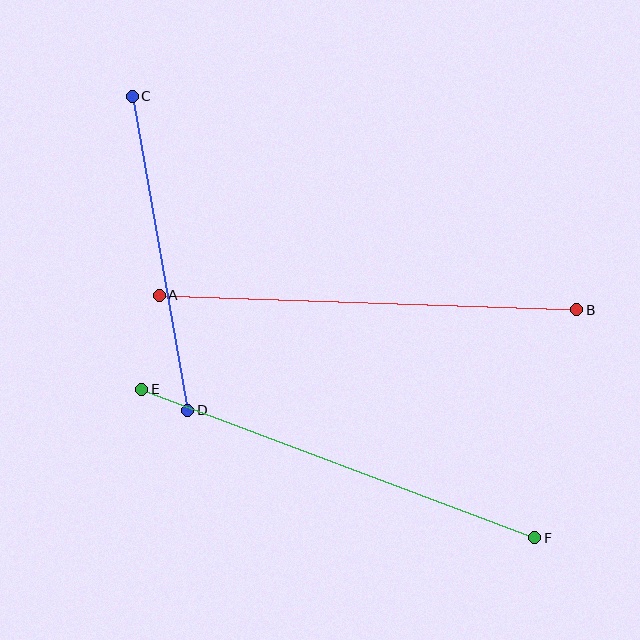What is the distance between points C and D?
The distance is approximately 319 pixels.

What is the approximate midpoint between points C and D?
The midpoint is at approximately (160, 253) pixels.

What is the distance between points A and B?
The distance is approximately 418 pixels.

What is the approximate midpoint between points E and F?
The midpoint is at approximately (338, 464) pixels.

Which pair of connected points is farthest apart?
Points E and F are farthest apart.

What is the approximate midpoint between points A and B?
The midpoint is at approximately (368, 302) pixels.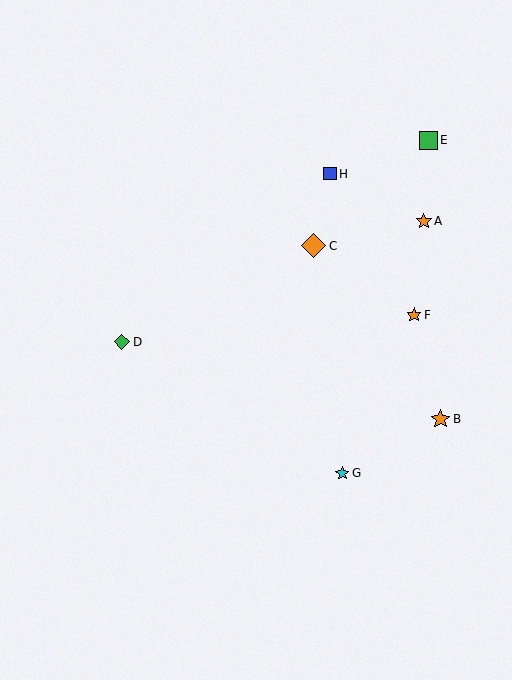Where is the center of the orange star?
The center of the orange star is at (440, 419).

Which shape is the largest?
The orange diamond (labeled C) is the largest.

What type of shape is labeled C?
Shape C is an orange diamond.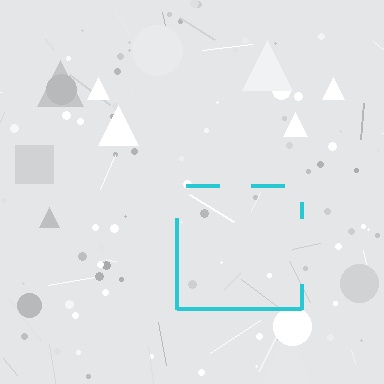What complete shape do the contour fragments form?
The contour fragments form a square.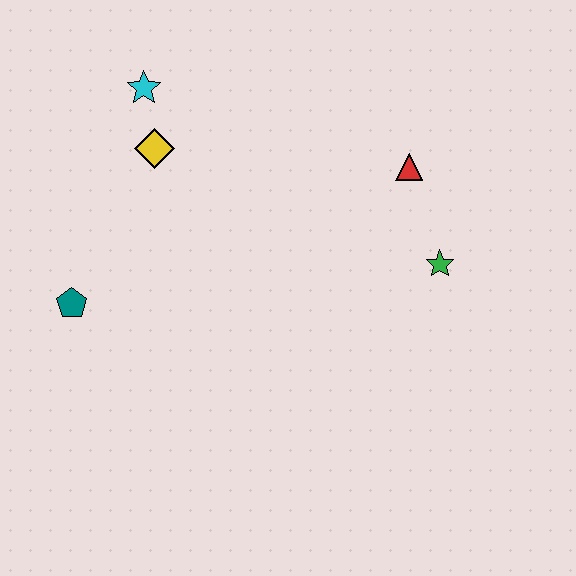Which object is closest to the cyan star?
The yellow diamond is closest to the cyan star.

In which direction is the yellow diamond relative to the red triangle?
The yellow diamond is to the left of the red triangle.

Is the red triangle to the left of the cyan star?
No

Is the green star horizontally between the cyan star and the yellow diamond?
No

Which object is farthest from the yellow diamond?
The green star is farthest from the yellow diamond.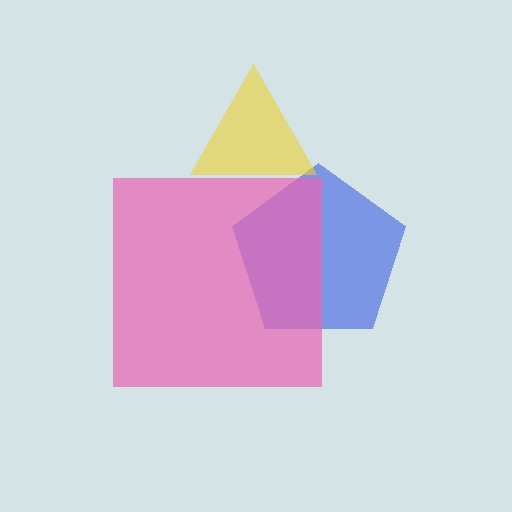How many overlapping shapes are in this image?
There are 3 overlapping shapes in the image.